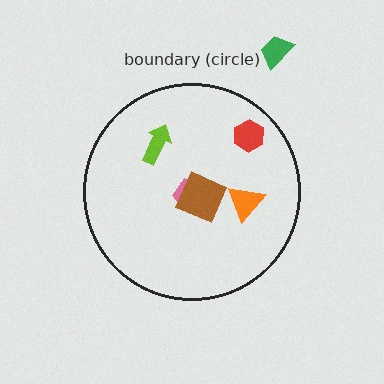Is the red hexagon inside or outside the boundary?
Inside.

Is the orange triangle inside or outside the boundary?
Inside.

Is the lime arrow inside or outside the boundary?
Inside.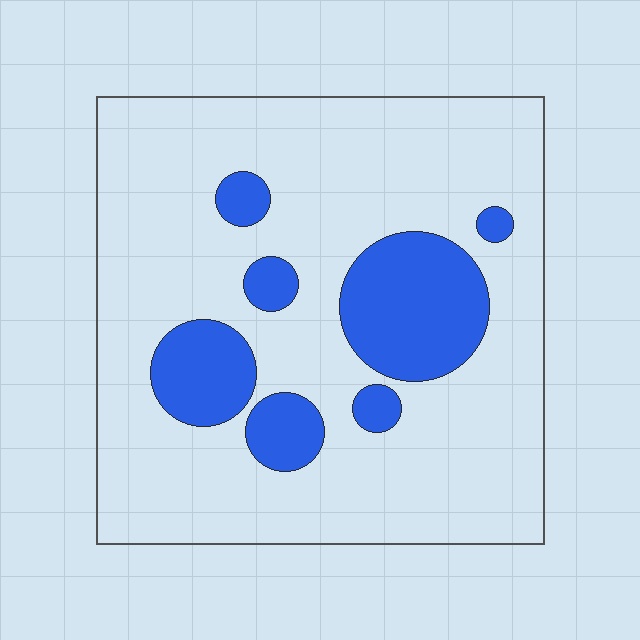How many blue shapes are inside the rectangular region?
7.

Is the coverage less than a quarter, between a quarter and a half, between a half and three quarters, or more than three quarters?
Less than a quarter.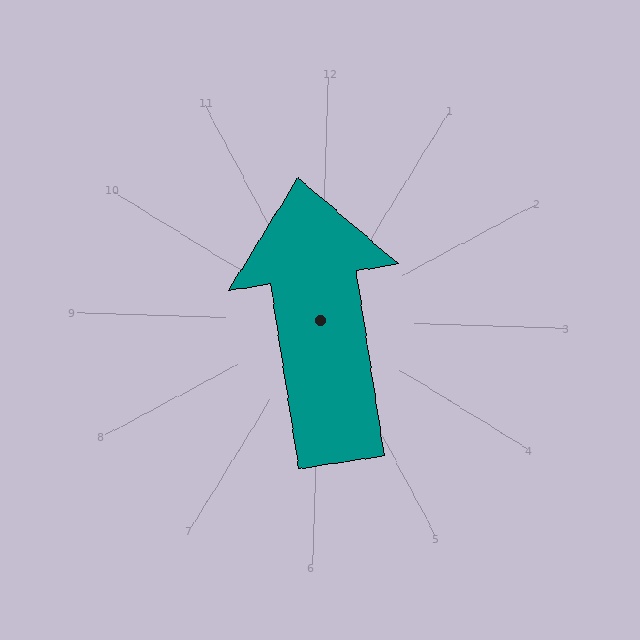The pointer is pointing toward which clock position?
Roughly 12 o'clock.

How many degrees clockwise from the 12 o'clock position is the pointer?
Approximately 349 degrees.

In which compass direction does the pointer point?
North.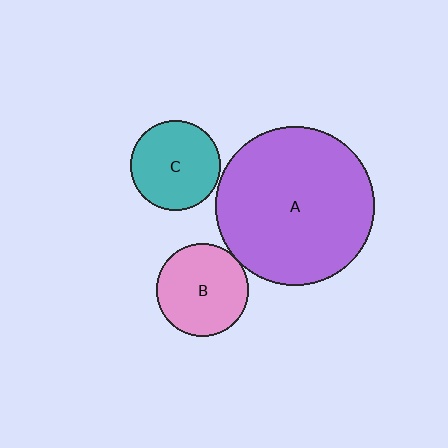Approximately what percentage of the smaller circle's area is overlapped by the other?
Approximately 5%.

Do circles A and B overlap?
Yes.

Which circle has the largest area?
Circle A (purple).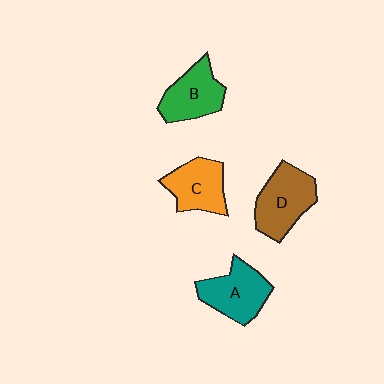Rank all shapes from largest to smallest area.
From largest to smallest: D (brown), A (teal), B (green), C (orange).